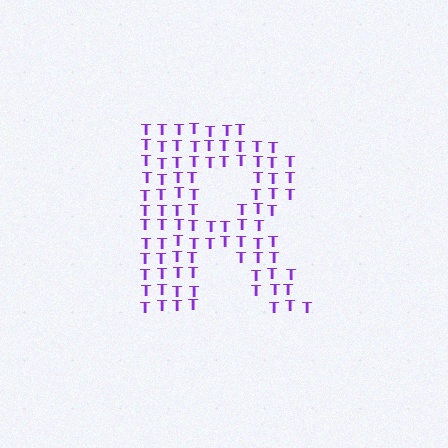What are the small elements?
The small elements are letter T's.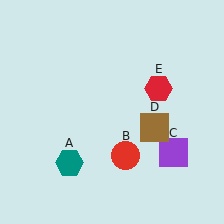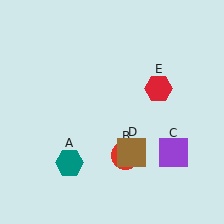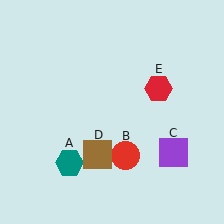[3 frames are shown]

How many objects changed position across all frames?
1 object changed position: brown square (object D).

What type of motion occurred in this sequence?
The brown square (object D) rotated clockwise around the center of the scene.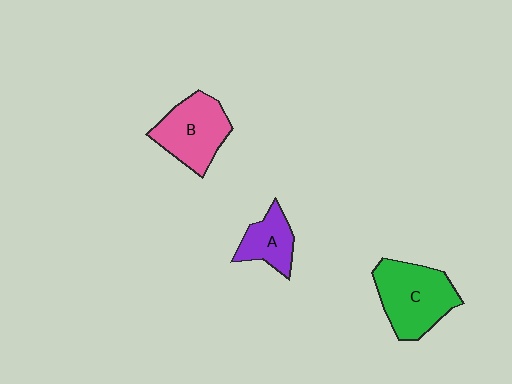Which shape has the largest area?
Shape C (green).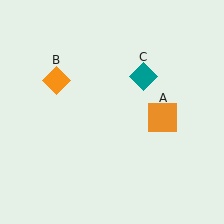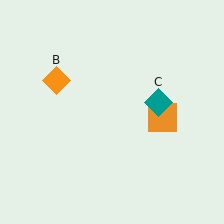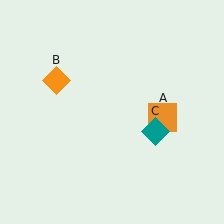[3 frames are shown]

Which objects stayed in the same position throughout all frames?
Orange square (object A) and orange diamond (object B) remained stationary.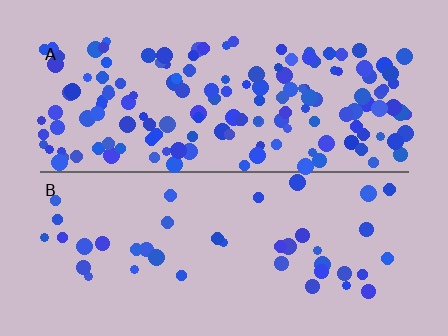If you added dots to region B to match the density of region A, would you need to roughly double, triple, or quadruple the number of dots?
Approximately quadruple.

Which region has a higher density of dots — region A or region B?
A (the top).